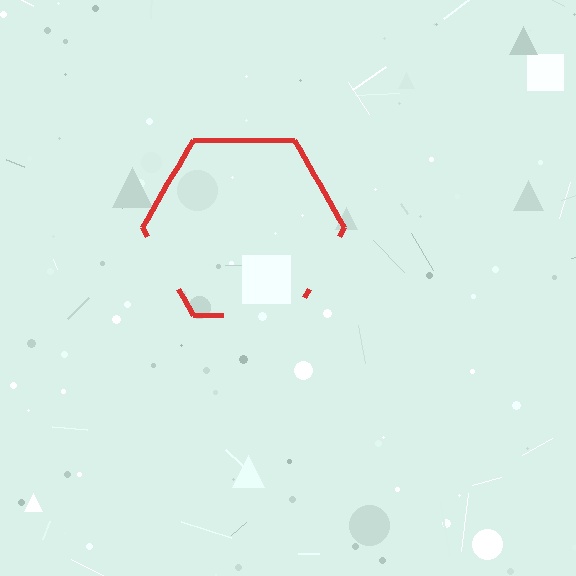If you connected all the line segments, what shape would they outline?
They would outline a hexagon.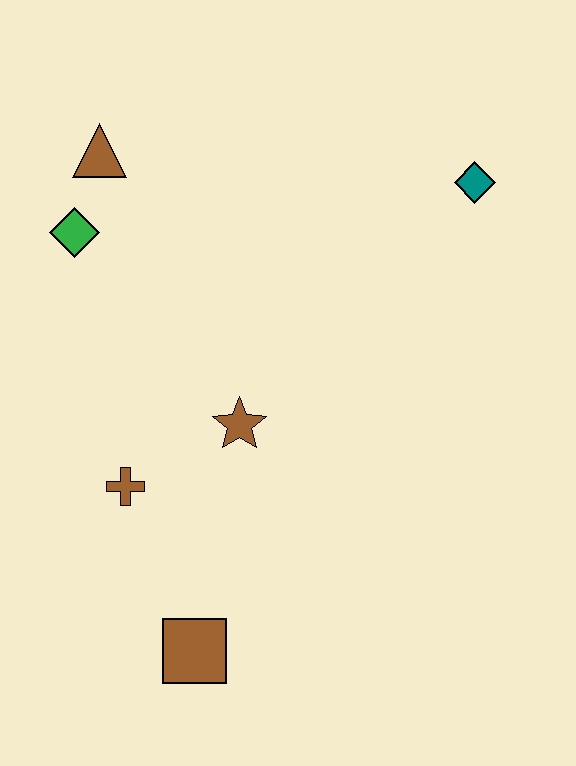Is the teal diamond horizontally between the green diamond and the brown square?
No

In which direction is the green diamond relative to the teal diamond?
The green diamond is to the left of the teal diamond.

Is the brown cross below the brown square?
No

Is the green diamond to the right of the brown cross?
No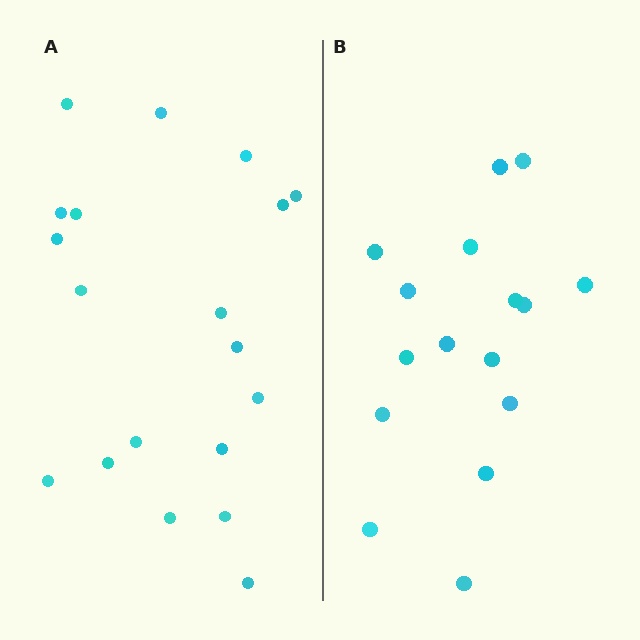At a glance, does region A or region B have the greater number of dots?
Region A (the left region) has more dots.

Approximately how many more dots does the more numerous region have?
Region A has just a few more — roughly 2 or 3 more dots than region B.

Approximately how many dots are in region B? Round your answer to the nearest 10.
About 20 dots. (The exact count is 16, which rounds to 20.)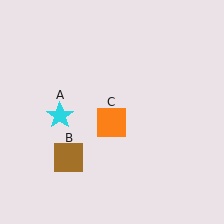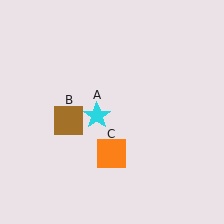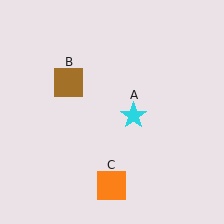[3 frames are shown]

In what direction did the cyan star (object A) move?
The cyan star (object A) moved right.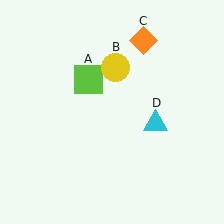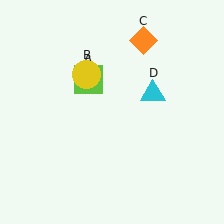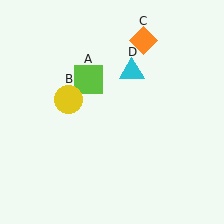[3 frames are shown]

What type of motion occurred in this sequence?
The yellow circle (object B), cyan triangle (object D) rotated counterclockwise around the center of the scene.